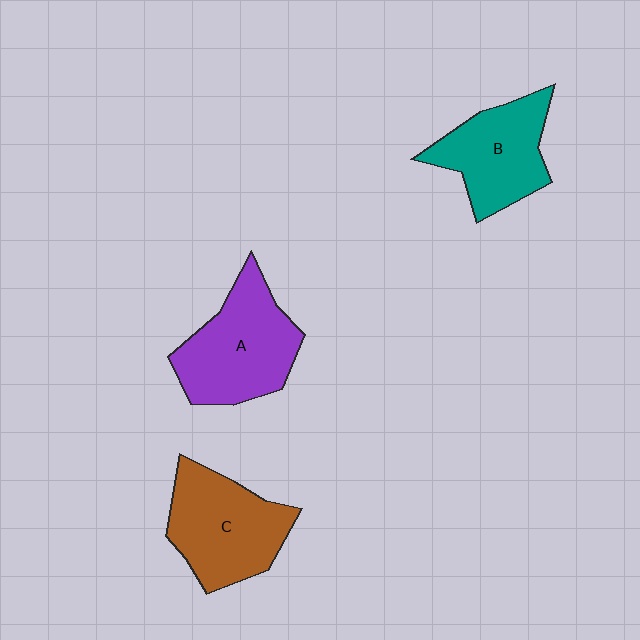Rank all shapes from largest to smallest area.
From largest to smallest: A (purple), C (brown), B (teal).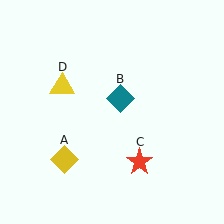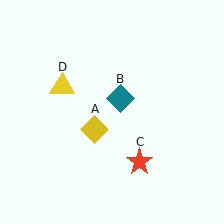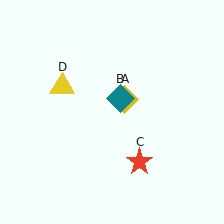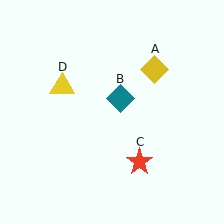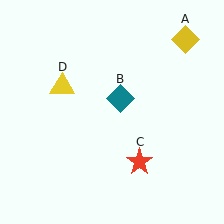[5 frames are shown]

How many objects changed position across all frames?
1 object changed position: yellow diamond (object A).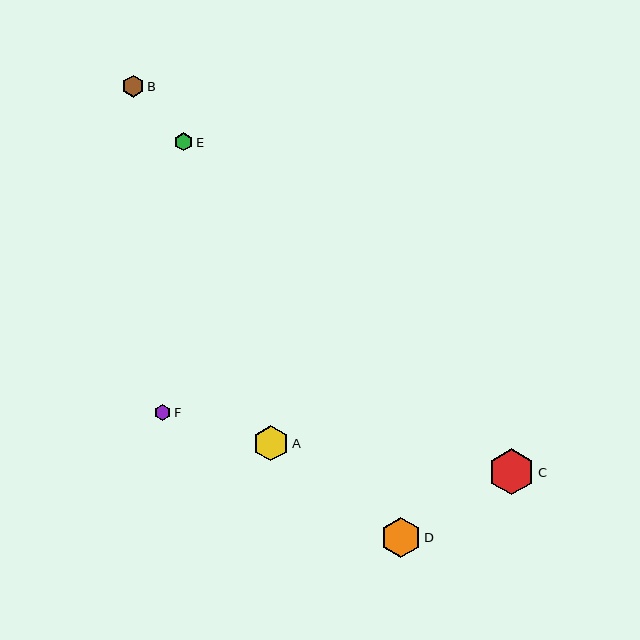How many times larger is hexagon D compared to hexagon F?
Hexagon D is approximately 2.4 times the size of hexagon F.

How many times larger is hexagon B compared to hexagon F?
Hexagon B is approximately 1.4 times the size of hexagon F.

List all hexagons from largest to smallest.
From largest to smallest: C, D, A, B, E, F.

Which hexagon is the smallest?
Hexagon F is the smallest with a size of approximately 16 pixels.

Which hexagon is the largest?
Hexagon C is the largest with a size of approximately 46 pixels.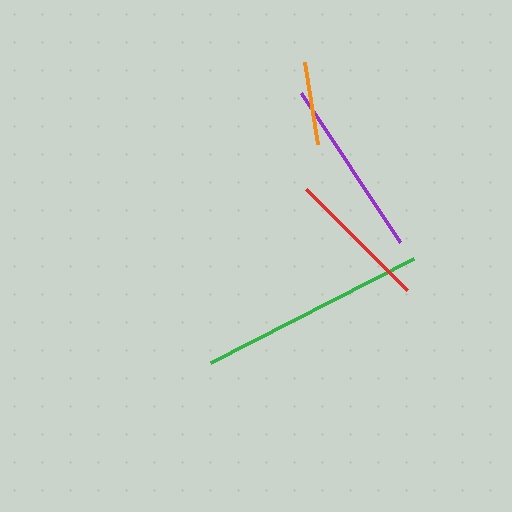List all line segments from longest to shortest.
From longest to shortest: green, purple, red, orange.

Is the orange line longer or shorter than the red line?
The red line is longer than the orange line.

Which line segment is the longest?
The green line is the longest at approximately 228 pixels.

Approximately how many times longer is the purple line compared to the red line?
The purple line is approximately 1.3 times the length of the red line.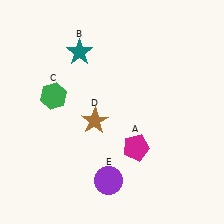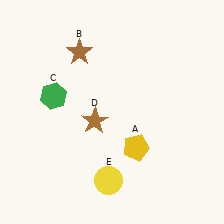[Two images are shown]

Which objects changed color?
A changed from magenta to yellow. B changed from teal to brown. E changed from purple to yellow.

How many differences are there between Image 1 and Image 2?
There are 3 differences between the two images.